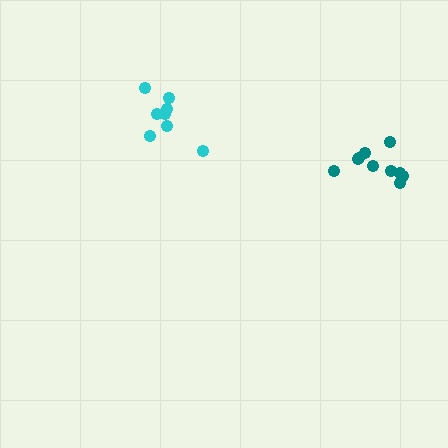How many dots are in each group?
Group 1: 8 dots, Group 2: 11 dots (19 total).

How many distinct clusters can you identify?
There are 2 distinct clusters.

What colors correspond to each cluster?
The clusters are colored: cyan, teal.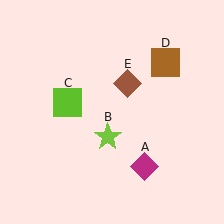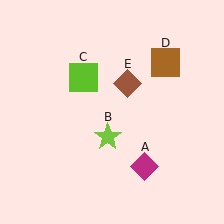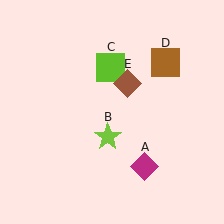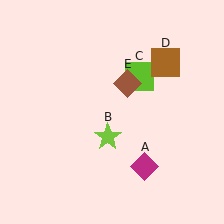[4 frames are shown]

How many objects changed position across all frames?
1 object changed position: lime square (object C).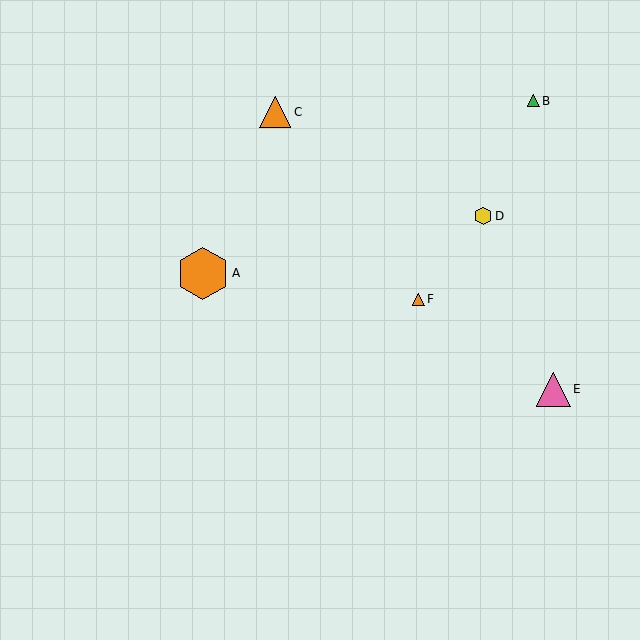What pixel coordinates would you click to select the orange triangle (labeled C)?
Click at (275, 112) to select the orange triangle C.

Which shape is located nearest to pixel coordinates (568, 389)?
The pink triangle (labeled E) at (553, 389) is nearest to that location.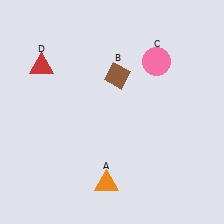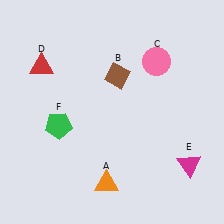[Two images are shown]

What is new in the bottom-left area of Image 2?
A green pentagon (F) was added in the bottom-left area of Image 2.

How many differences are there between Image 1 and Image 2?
There are 2 differences between the two images.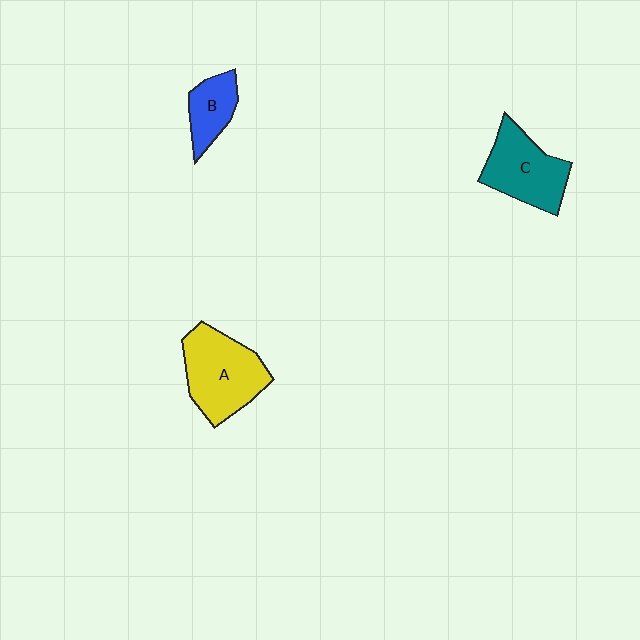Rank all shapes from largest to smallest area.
From largest to smallest: A (yellow), C (teal), B (blue).